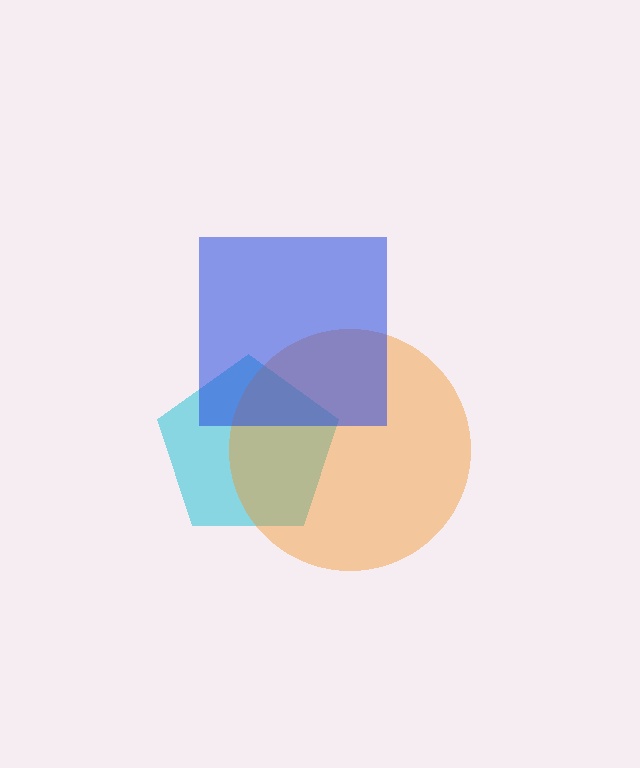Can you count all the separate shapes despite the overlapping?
Yes, there are 3 separate shapes.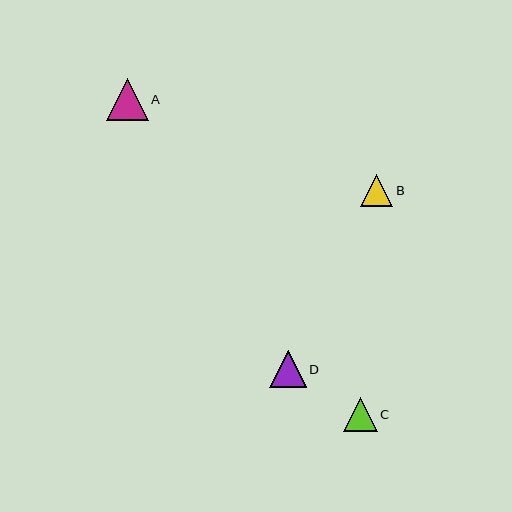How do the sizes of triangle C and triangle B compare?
Triangle C and triangle B are approximately the same size.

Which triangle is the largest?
Triangle A is the largest with a size of approximately 42 pixels.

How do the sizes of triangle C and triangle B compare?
Triangle C and triangle B are approximately the same size.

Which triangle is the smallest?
Triangle B is the smallest with a size of approximately 32 pixels.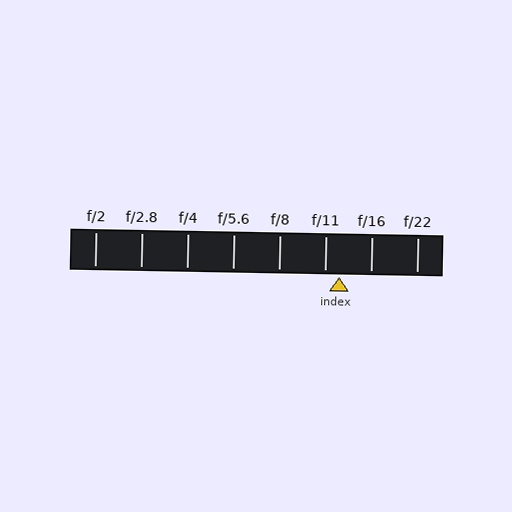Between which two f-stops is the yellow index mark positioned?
The index mark is between f/11 and f/16.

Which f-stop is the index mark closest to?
The index mark is closest to f/11.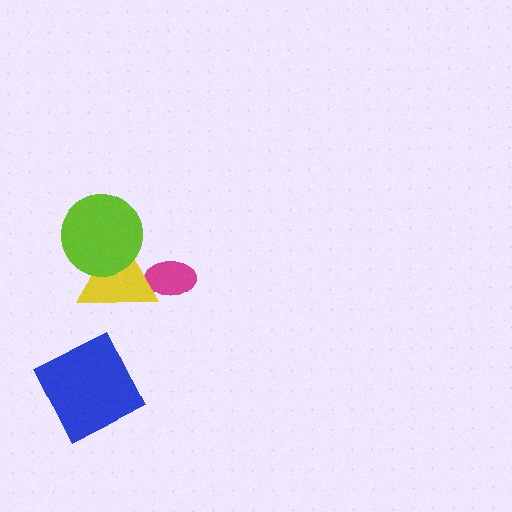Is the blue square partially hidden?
No, no other shape covers it.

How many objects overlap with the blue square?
0 objects overlap with the blue square.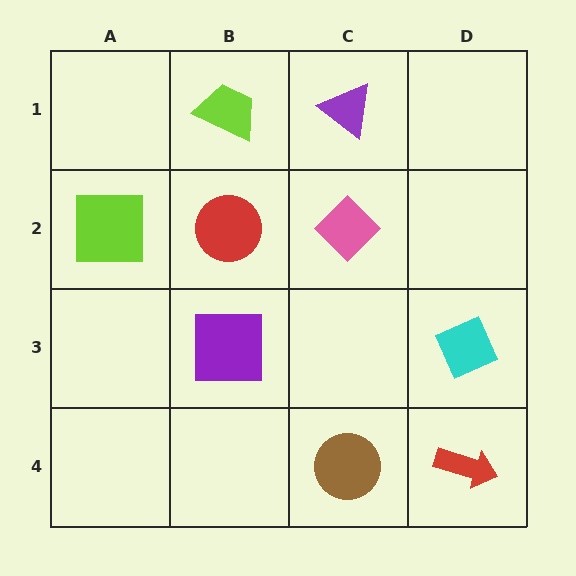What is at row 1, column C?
A purple triangle.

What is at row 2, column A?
A lime square.